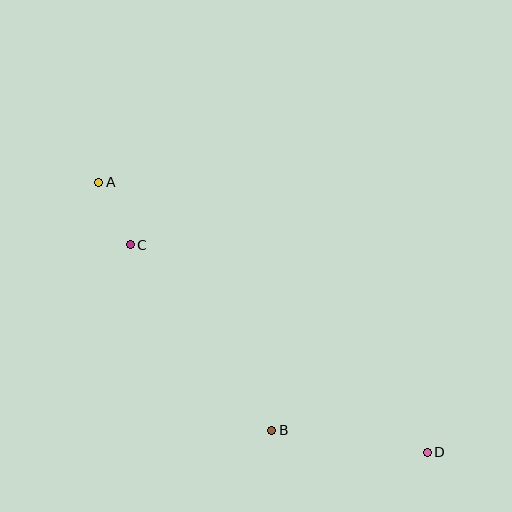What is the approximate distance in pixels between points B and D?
The distance between B and D is approximately 157 pixels.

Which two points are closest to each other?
Points A and C are closest to each other.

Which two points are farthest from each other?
Points A and D are farthest from each other.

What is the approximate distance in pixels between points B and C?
The distance between B and C is approximately 234 pixels.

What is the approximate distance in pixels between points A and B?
The distance between A and B is approximately 303 pixels.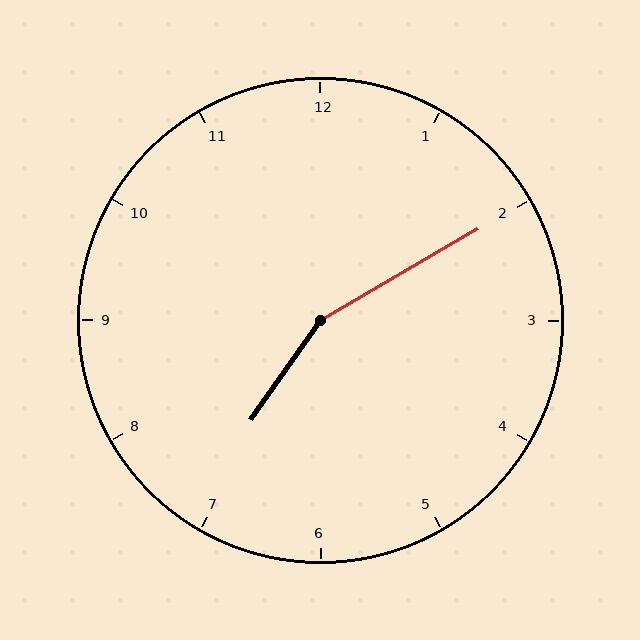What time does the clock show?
7:10.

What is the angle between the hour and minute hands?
Approximately 155 degrees.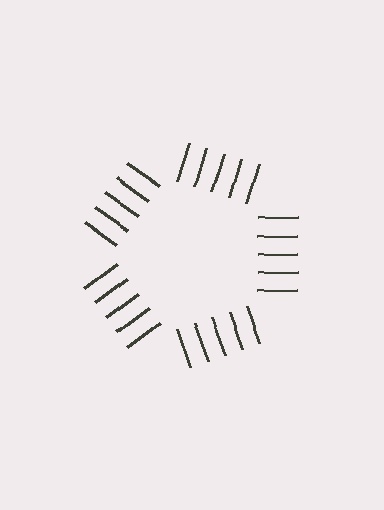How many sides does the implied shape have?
5 sides — the line-ends trace a pentagon.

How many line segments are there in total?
25 — 5 along each of the 5 edges.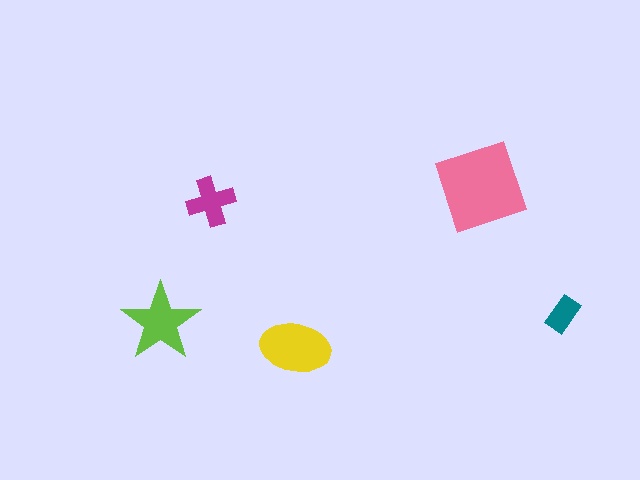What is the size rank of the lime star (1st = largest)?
3rd.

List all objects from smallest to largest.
The teal rectangle, the magenta cross, the lime star, the yellow ellipse, the pink square.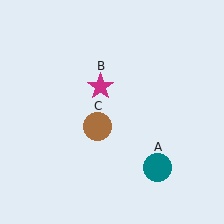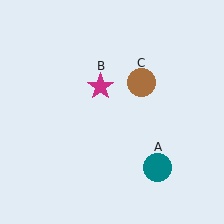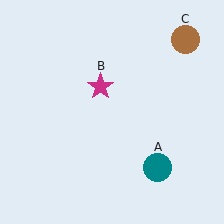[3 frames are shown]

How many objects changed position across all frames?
1 object changed position: brown circle (object C).